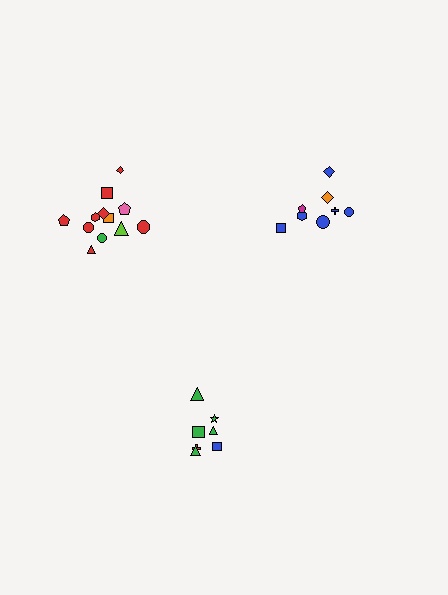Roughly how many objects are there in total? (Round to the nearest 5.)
Roughly 25 objects in total.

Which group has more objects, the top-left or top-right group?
The top-left group.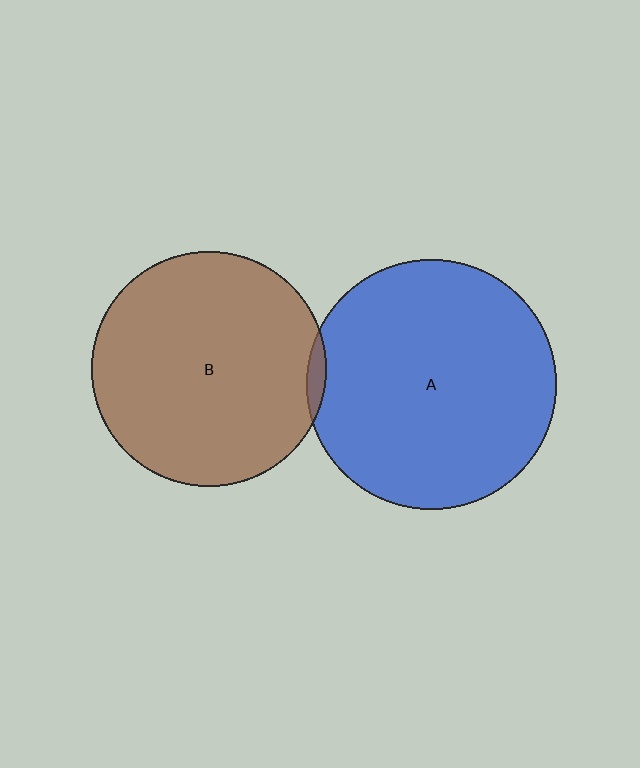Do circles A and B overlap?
Yes.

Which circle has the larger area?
Circle A (blue).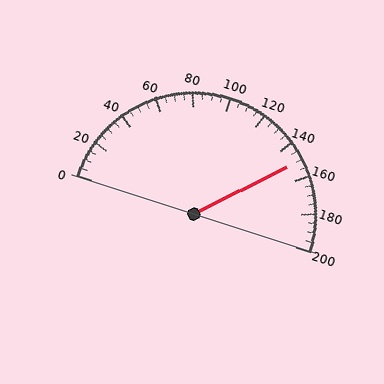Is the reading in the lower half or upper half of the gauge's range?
The reading is in the upper half of the range (0 to 200).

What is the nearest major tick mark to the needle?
The nearest major tick mark is 160.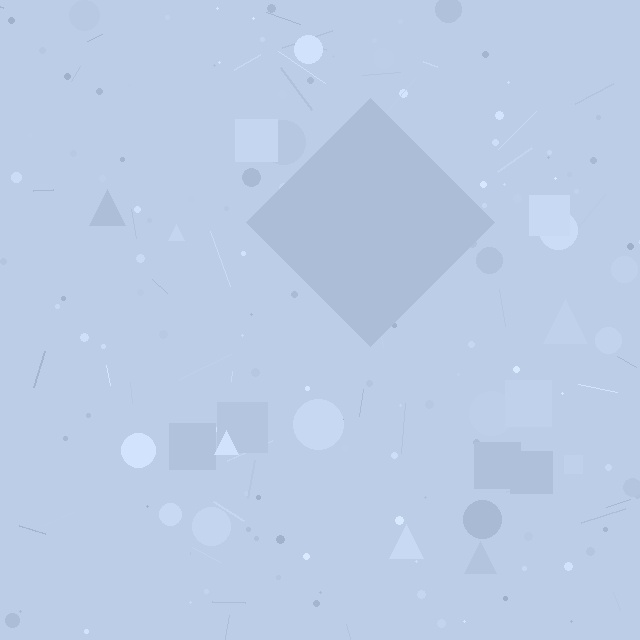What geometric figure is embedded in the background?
A diamond is embedded in the background.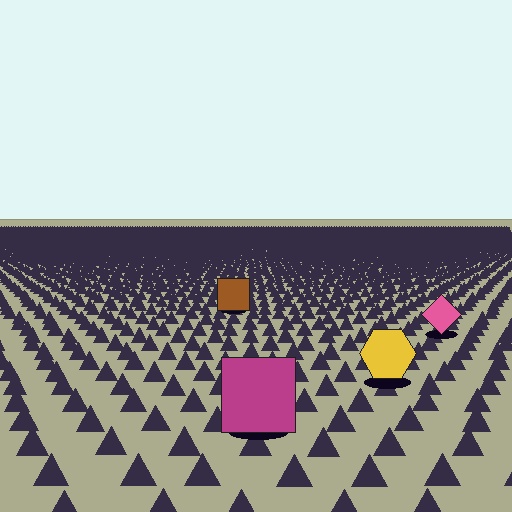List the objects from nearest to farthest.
From nearest to farthest: the magenta square, the yellow hexagon, the pink diamond, the brown square.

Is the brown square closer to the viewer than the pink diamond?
No. The pink diamond is closer — you can tell from the texture gradient: the ground texture is coarser near it.